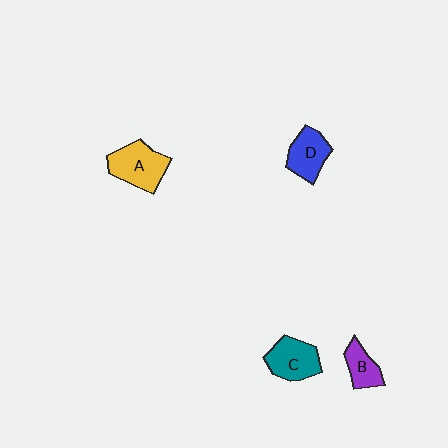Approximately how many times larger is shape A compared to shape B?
Approximately 1.7 times.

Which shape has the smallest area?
Shape B (purple).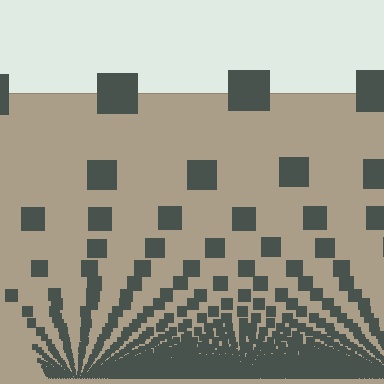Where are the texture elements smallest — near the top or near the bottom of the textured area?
Near the bottom.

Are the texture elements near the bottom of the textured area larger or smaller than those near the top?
Smaller. The gradient is inverted — elements near the bottom are smaller and denser.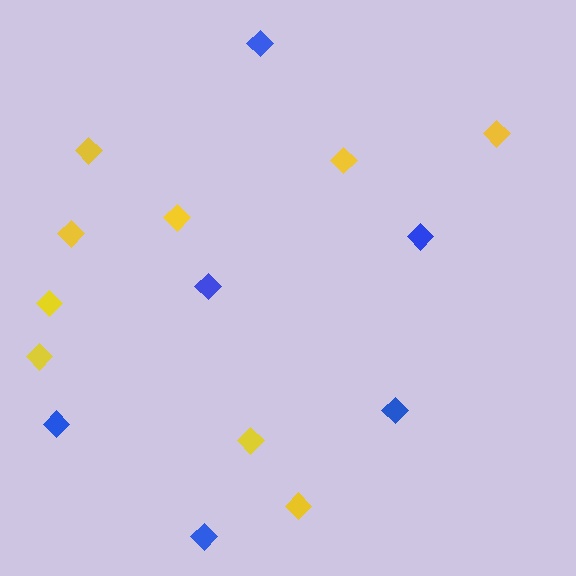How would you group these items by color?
There are 2 groups: one group of yellow diamonds (9) and one group of blue diamonds (6).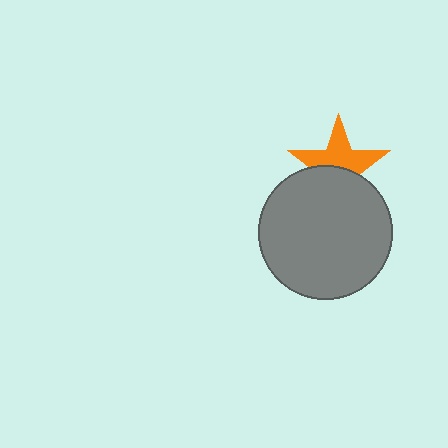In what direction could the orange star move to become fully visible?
The orange star could move up. That would shift it out from behind the gray circle entirely.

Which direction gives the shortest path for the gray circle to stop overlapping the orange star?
Moving down gives the shortest separation.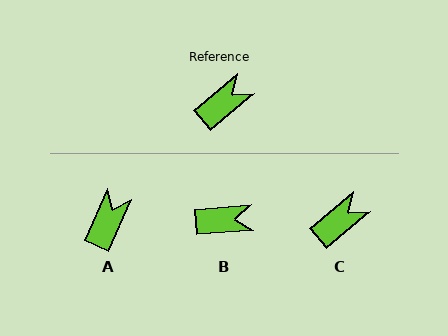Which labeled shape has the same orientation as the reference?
C.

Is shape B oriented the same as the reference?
No, it is off by about 35 degrees.